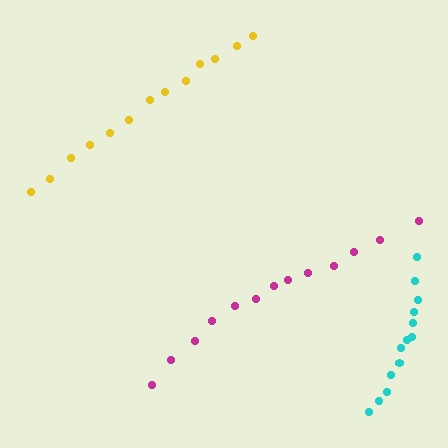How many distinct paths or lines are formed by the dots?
There are 3 distinct paths.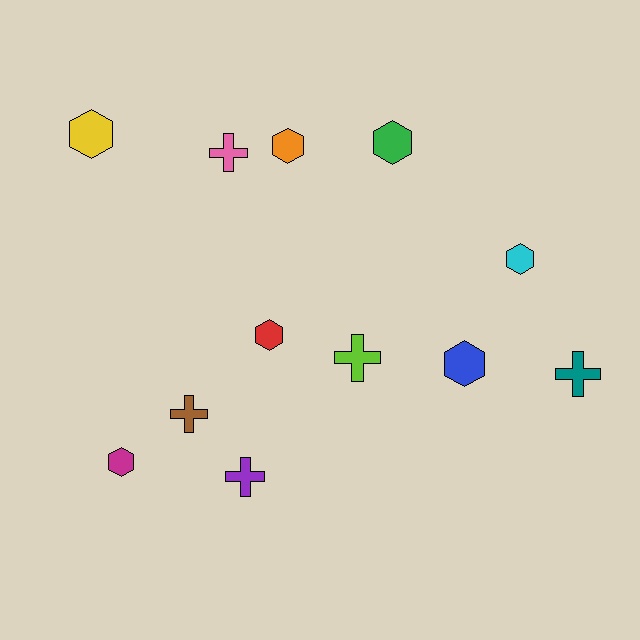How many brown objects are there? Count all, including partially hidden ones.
There is 1 brown object.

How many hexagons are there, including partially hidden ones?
There are 7 hexagons.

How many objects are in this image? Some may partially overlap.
There are 12 objects.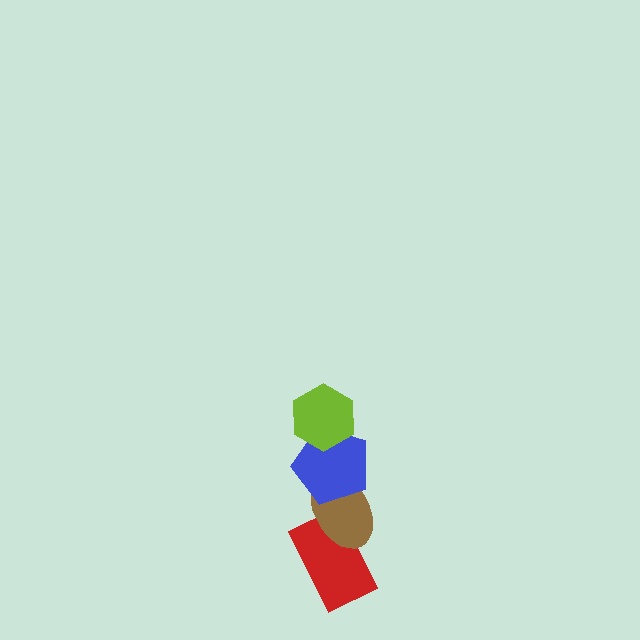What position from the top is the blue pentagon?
The blue pentagon is 2nd from the top.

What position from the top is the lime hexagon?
The lime hexagon is 1st from the top.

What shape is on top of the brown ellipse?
The blue pentagon is on top of the brown ellipse.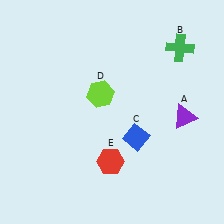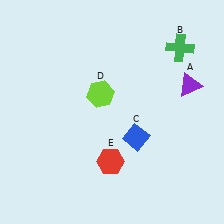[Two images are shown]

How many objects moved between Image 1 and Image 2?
1 object moved between the two images.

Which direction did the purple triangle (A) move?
The purple triangle (A) moved up.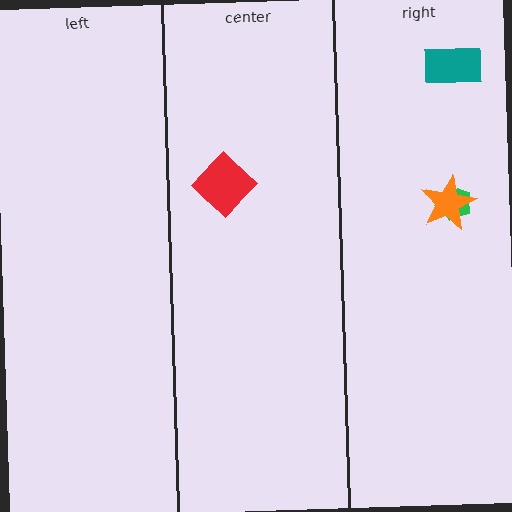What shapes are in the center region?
The red diamond.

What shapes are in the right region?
The green pentagon, the teal rectangle, the orange star.